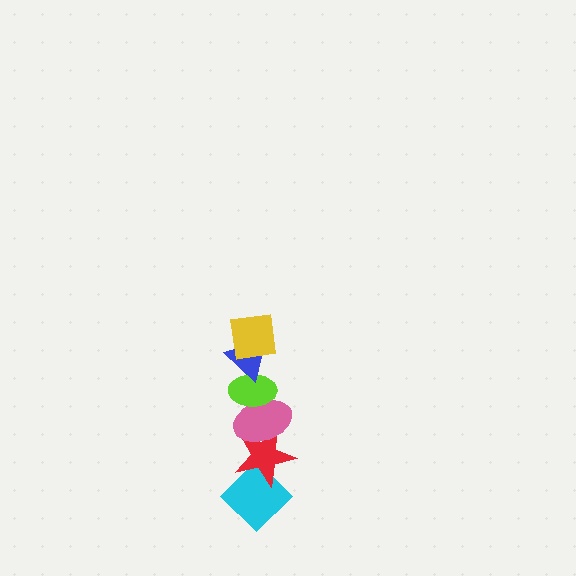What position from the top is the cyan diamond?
The cyan diamond is 6th from the top.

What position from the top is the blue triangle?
The blue triangle is 2nd from the top.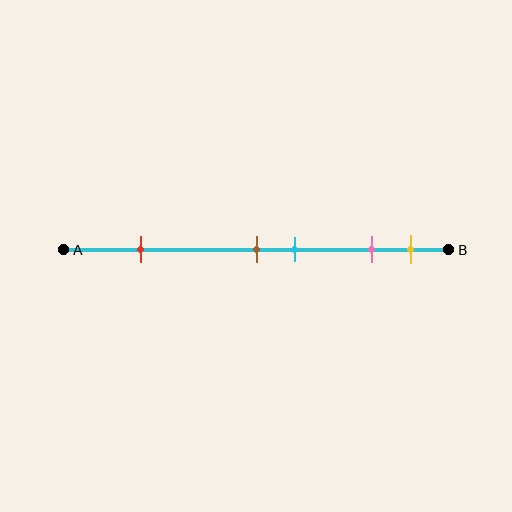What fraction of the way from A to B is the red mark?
The red mark is approximately 20% (0.2) of the way from A to B.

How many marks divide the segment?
There are 5 marks dividing the segment.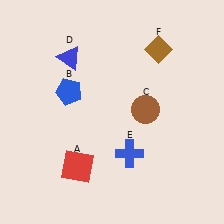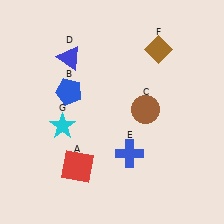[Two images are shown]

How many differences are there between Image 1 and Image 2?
There is 1 difference between the two images.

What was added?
A cyan star (G) was added in Image 2.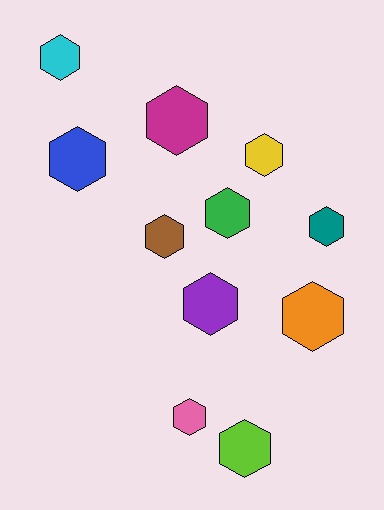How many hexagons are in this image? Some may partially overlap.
There are 11 hexagons.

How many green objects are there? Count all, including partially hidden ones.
There is 1 green object.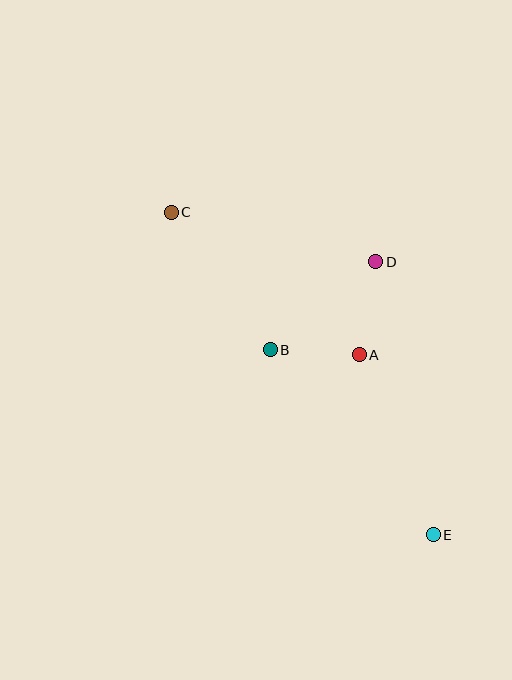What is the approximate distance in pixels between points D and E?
The distance between D and E is approximately 279 pixels.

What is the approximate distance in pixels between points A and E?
The distance between A and E is approximately 195 pixels.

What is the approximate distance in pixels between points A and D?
The distance between A and D is approximately 95 pixels.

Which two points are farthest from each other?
Points C and E are farthest from each other.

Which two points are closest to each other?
Points A and B are closest to each other.